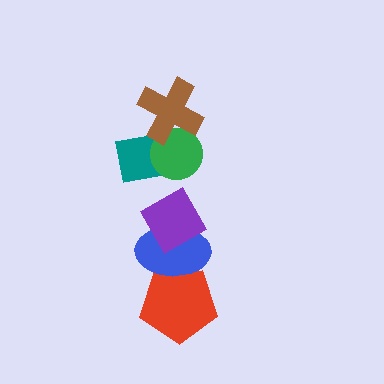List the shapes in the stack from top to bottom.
From top to bottom: the brown cross, the green circle, the teal rectangle, the purple diamond, the blue ellipse, the red pentagon.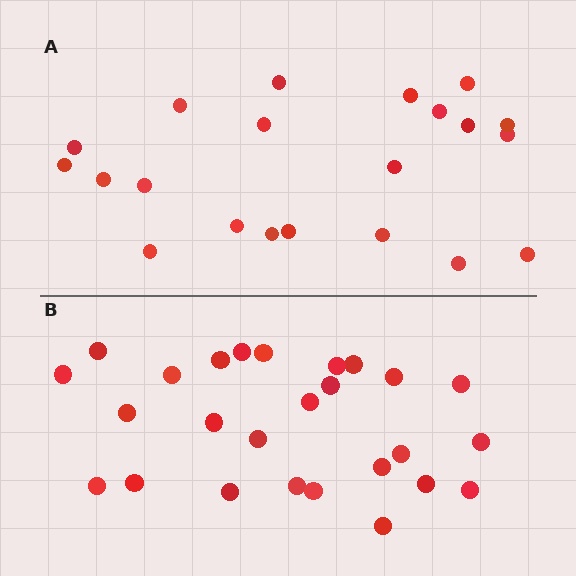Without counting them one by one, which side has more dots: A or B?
Region B (the bottom region) has more dots.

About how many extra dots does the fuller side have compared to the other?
Region B has about 5 more dots than region A.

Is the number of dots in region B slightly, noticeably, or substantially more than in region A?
Region B has only slightly more — the two regions are fairly close. The ratio is roughly 1.2 to 1.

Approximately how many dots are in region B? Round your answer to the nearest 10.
About 30 dots. (The exact count is 26, which rounds to 30.)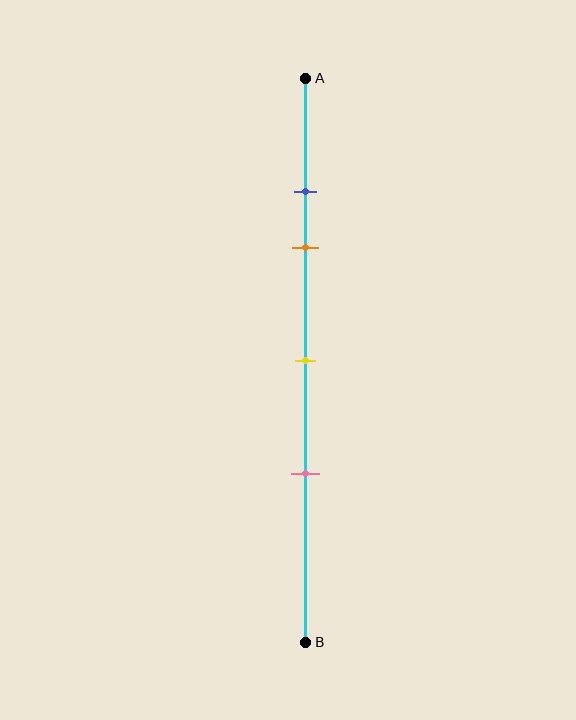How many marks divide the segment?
There are 4 marks dividing the segment.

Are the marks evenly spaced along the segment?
No, the marks are not evenly spaced.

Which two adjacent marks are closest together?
The blue and orange marks are the closest adjacent pair.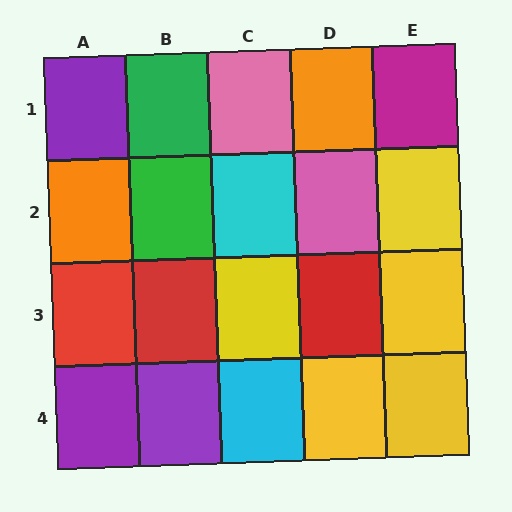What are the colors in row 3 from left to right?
Red, red, yellow, red, yellow.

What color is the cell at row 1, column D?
Orange.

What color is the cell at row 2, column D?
Pink.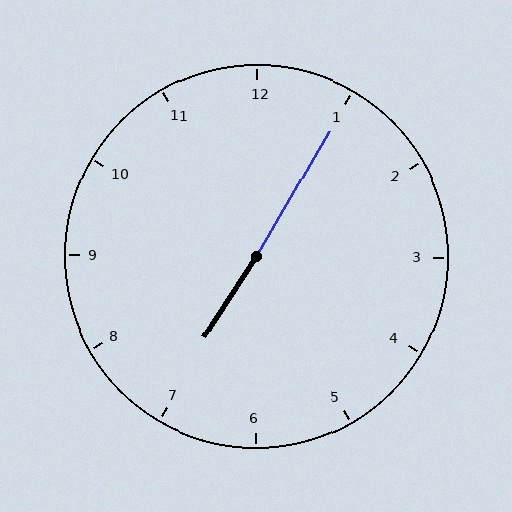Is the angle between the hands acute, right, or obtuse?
It is obtuse.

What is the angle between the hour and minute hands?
Approximately 178 degrees.